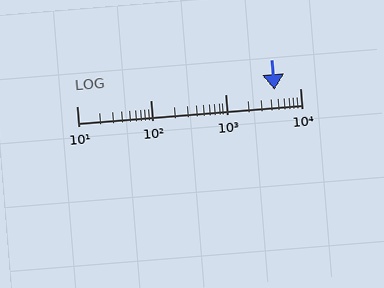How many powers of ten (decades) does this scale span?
The scale spans 3 decades, from 10 to 10000.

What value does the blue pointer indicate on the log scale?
The pointer indicates approximately 4600.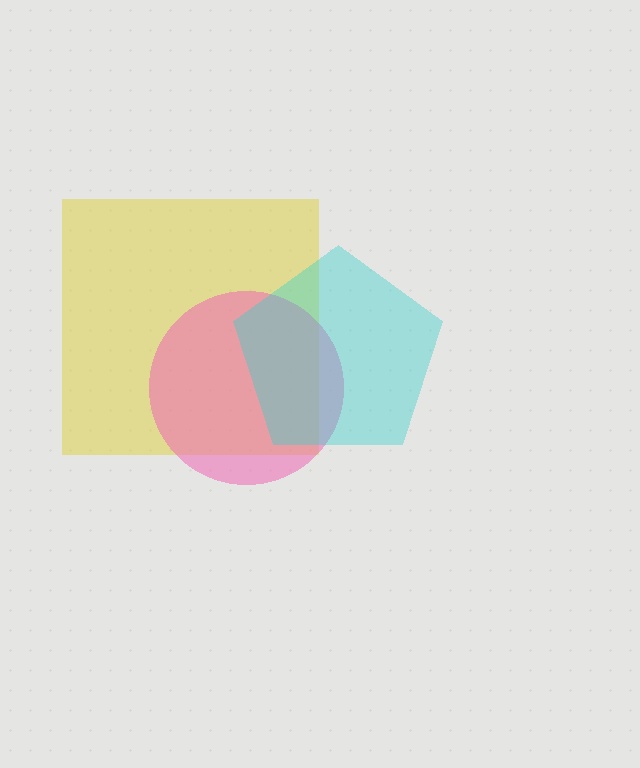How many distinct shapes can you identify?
There are 3 distinct shapes: a yellow square, a pink circle, a cyan pentagon.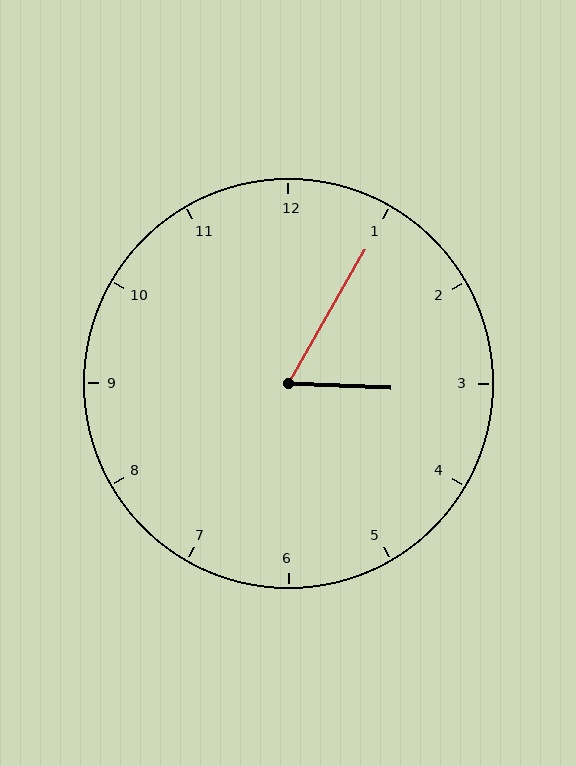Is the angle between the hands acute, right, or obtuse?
It is acute.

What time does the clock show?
3:05.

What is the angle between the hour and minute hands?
Approximately 62 degrees.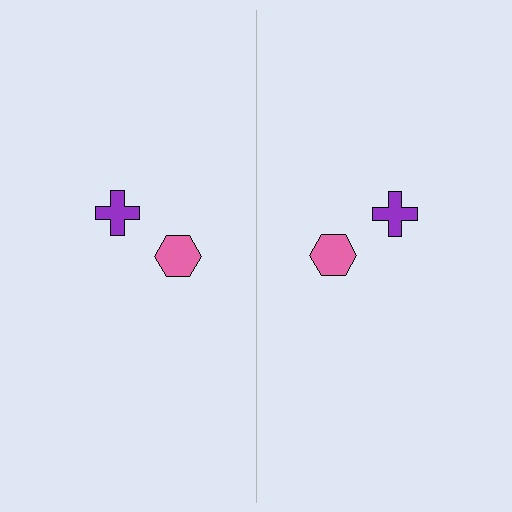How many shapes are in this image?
There are 4 shapes in this image.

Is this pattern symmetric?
Yes, this pattern has bilateral (reflection) symmetry.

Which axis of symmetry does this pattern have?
The pattern has a vertical axis of symmetry running through the center of the image.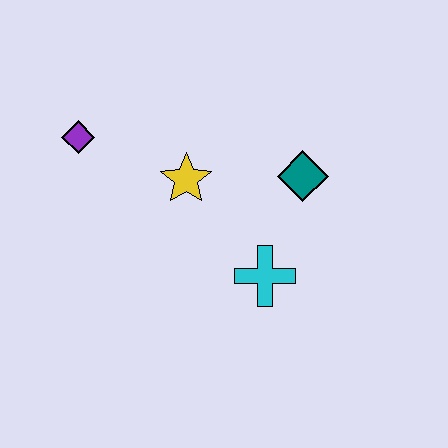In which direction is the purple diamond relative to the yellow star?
The purple diamond is to the left of the yellow star.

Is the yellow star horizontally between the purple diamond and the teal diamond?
Yes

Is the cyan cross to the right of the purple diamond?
Yes